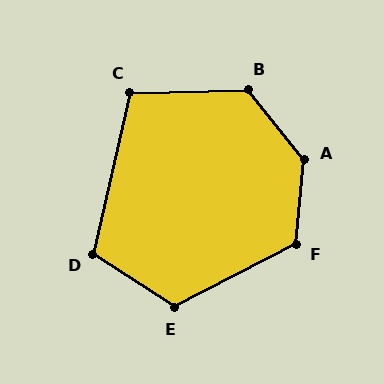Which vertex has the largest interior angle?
A, at approximately 136 degrees.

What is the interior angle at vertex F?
Approximately 123 degrees (obtuse).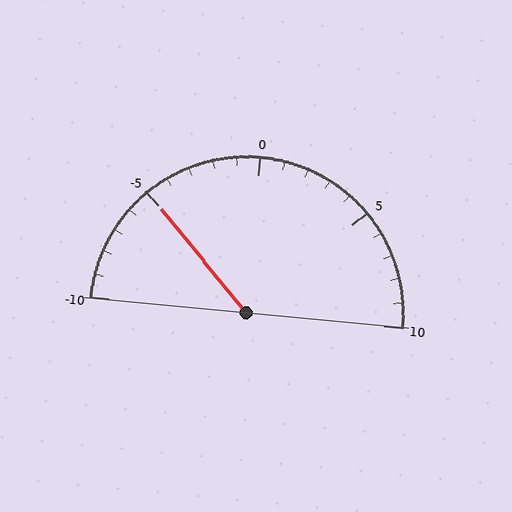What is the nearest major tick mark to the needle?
The nearest major tick mark is -5.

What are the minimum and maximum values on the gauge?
The gauge ranges from -10 to 10.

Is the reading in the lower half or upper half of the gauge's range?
The reading is in the lower half of the range (-10 to 10).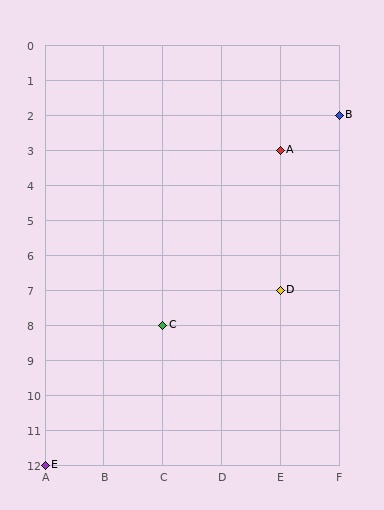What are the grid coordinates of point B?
Point B is at grid coordinates (F, 2).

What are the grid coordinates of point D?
Point D is at grid coordinates (E, 7).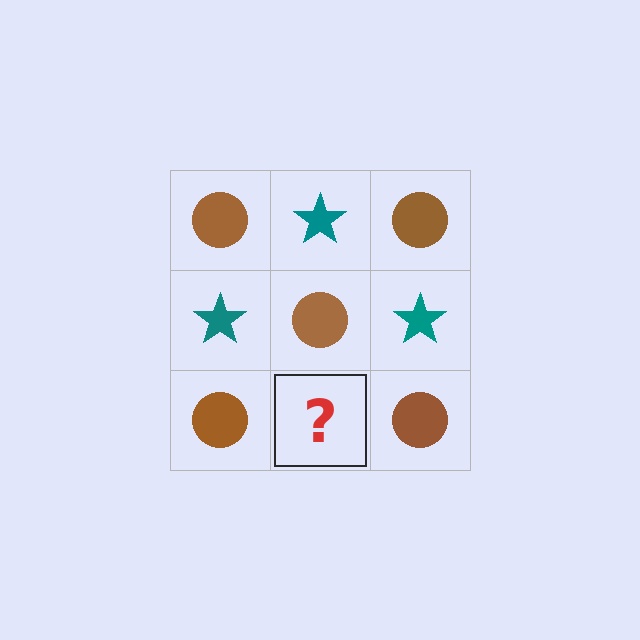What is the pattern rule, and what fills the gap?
The rule is that it alternates brown circle and teal star in a checkerboard pattern. The gap should be filled with a teal star.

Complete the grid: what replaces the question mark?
The question mark should be replaced with a teal star.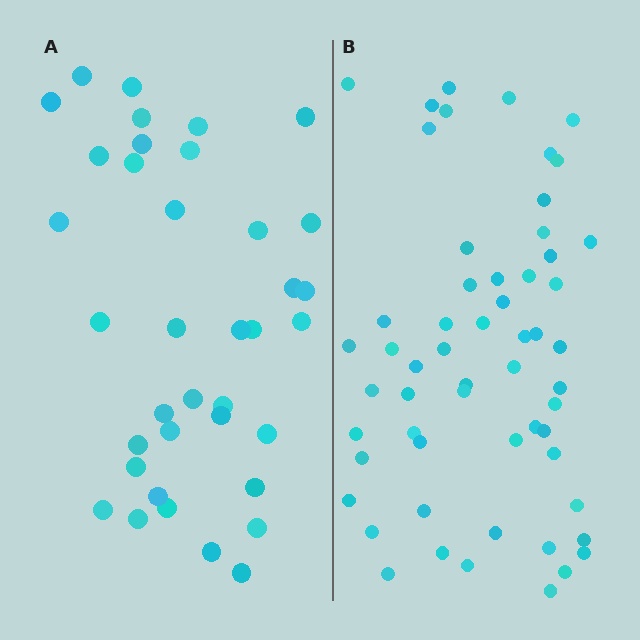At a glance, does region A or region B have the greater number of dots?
Region B (the right region) has more dots.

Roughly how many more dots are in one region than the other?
Region B has approximately 20 more dots than region A.